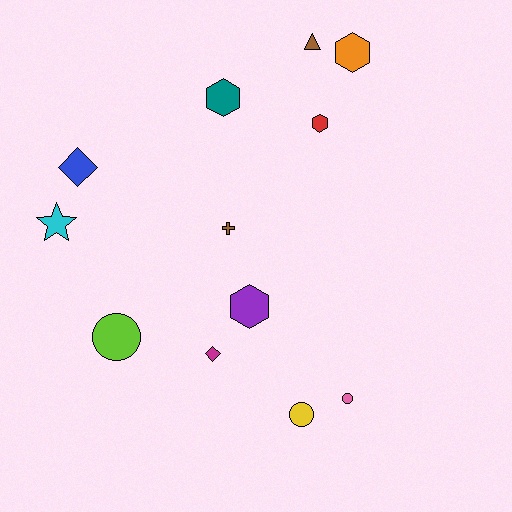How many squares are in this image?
There are no squares.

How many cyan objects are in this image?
There is 1 cyan object.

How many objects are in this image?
There are 12 objects.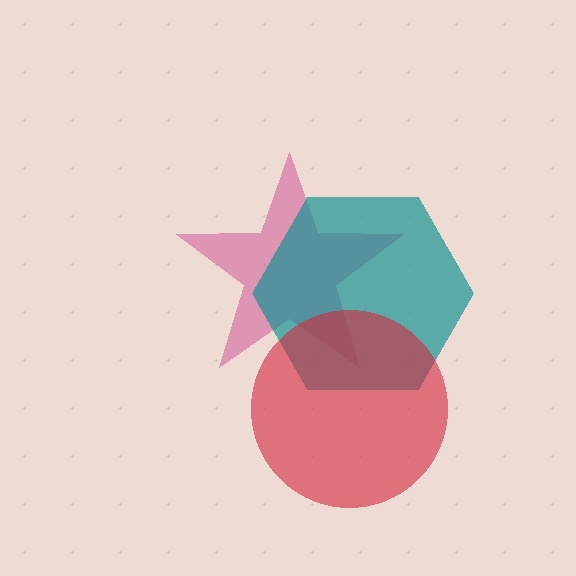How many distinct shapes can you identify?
There are 3 distinct shapes: a magenta star, a teal hexagon, a red circle.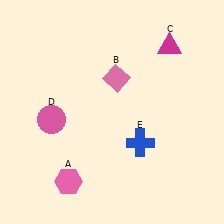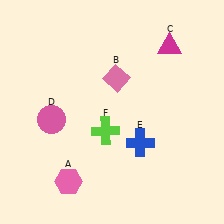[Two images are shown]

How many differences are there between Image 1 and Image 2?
There is 1 difference between the two images.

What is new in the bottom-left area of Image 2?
A lime cross (F) was added in the bottom-left area of Image 2.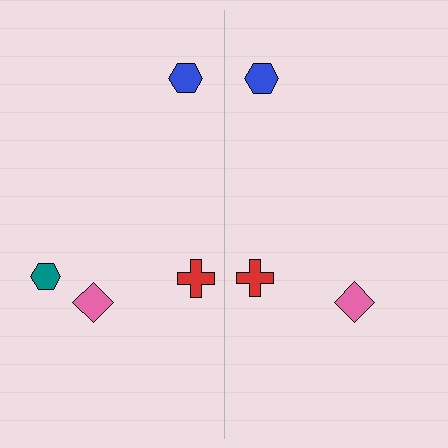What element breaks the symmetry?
A teal hexagon is missing from the right side.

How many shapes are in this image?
There are 7 shapes in this image.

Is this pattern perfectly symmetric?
No, the pattern is not perfectly symmetric. A teal hexagon is missing from the right side.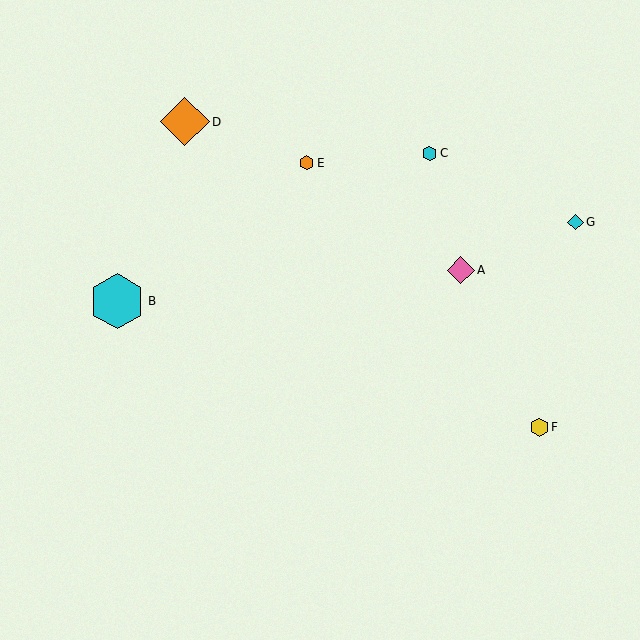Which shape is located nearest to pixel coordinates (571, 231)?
The cyan diamond (labeled G) at (575, 222) is nearest to that location.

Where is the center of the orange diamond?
The center of the orange diamond is at (185, 122).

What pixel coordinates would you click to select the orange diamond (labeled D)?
Click at (185, 122) to select the orange diamond D.